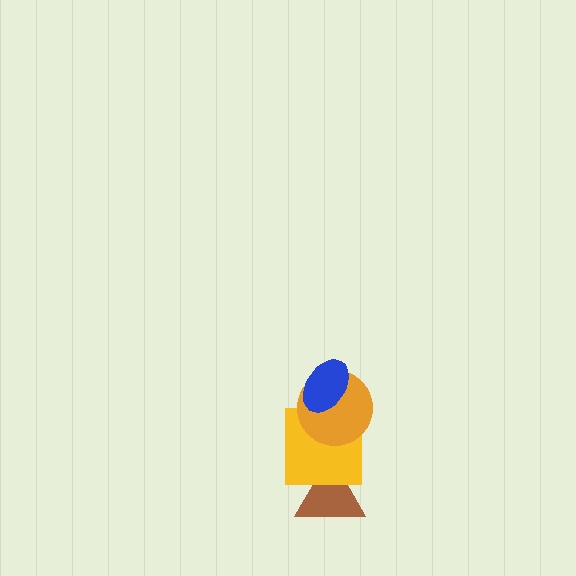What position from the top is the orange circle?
The orange circle is 2nd from the top.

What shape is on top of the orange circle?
The blue ellipse is on top of the orange circle.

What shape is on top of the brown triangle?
The yellow square is on top of the brown triangle.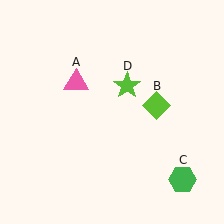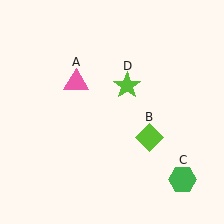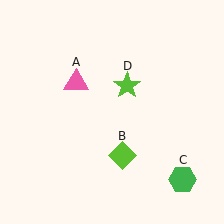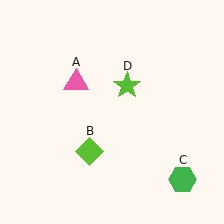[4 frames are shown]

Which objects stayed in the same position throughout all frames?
Pink triangle (object A) and green hexagon (object C) and lime star (object D) remained stationary.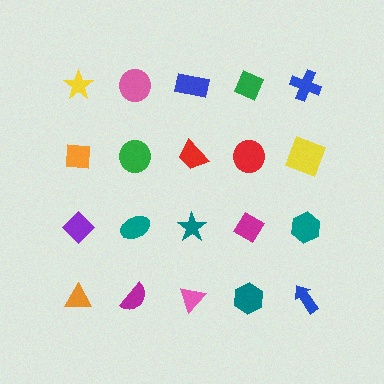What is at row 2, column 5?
A yellow square.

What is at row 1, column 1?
A yellow star.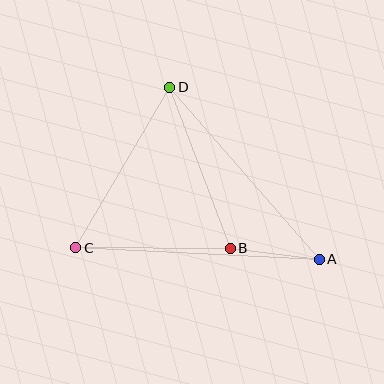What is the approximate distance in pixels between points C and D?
The distance between C and D is approximately 186 pixels.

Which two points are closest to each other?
Points A and B are closest to each other.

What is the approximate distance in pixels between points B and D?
The distance between B and D is approximately 172 pixels.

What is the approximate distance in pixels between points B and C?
The distance between B and C is approximately 155 pixels.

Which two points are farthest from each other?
Points A and C are farthest from each other.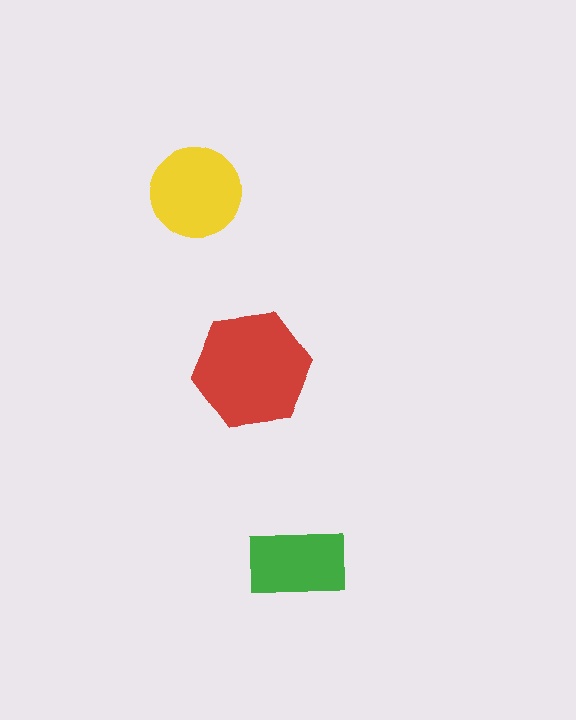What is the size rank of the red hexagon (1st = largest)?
1st.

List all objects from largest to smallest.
The red hexagon, the yellow circle, the green rectangle.